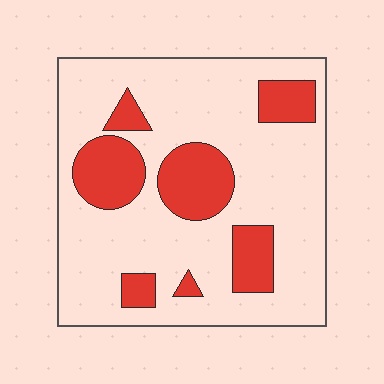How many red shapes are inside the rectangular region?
7.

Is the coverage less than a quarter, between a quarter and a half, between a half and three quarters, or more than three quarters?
Less than a quarter.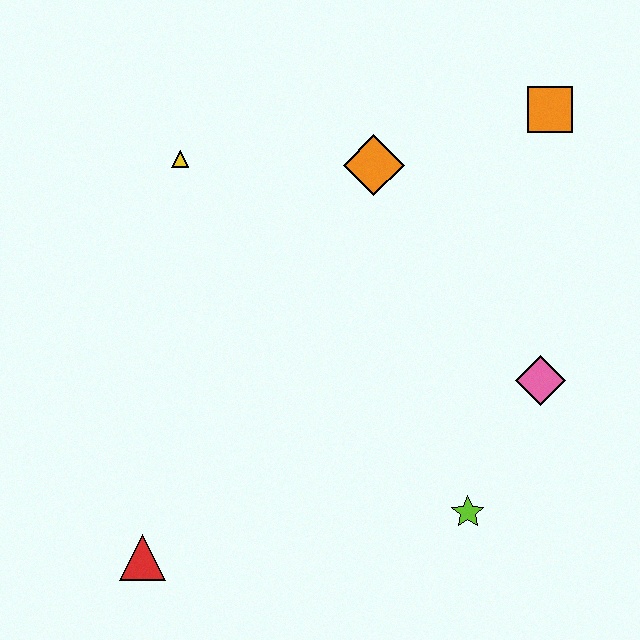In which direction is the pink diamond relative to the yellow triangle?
The pink diamond is to the right of the yellow triangle.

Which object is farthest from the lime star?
The yellow triangle is farthest from the lime star.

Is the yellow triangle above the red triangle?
Yes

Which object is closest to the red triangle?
The lime star is closest to the red triangle.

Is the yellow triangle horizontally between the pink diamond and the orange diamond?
No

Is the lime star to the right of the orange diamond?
Yes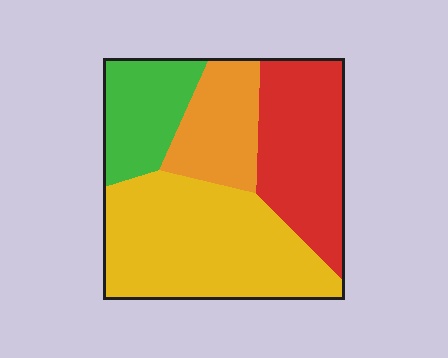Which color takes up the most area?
Yellow, at roughly 40%.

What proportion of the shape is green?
Green covers 16% of the shape.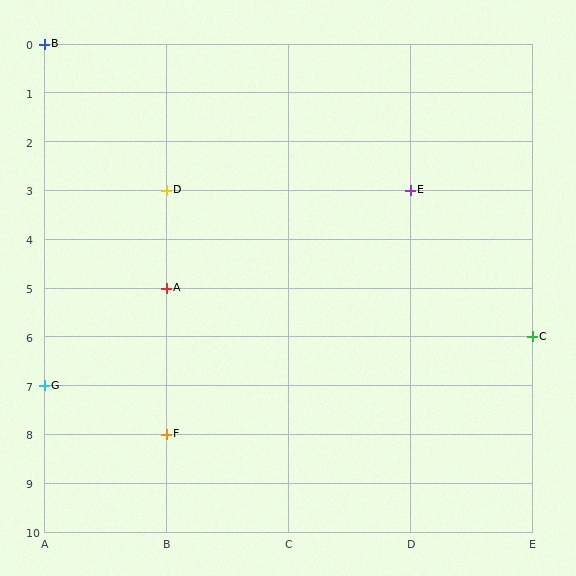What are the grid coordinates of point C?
Point C is at grid coordinates (E, 6).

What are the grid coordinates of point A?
Point A is at grid coordinates (B, 5).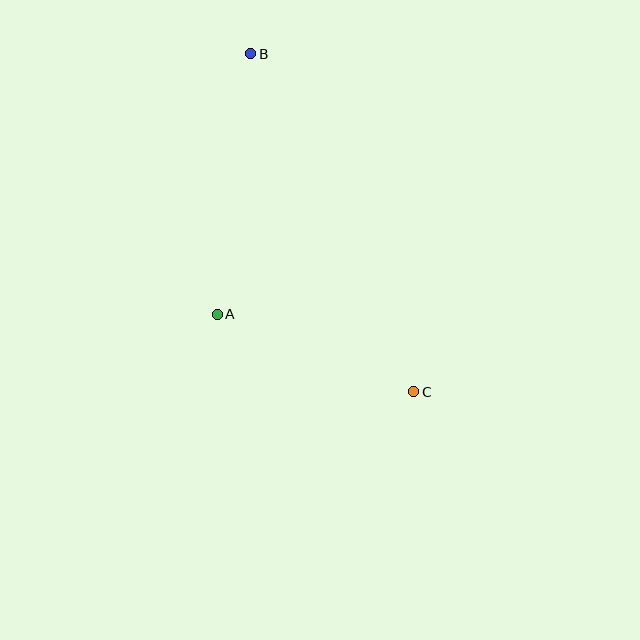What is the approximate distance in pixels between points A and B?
The distance between A and B is approximately 262 pixels.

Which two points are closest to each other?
Points A and C are closest to each other.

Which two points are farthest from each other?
Points B and C are farthest from each other.